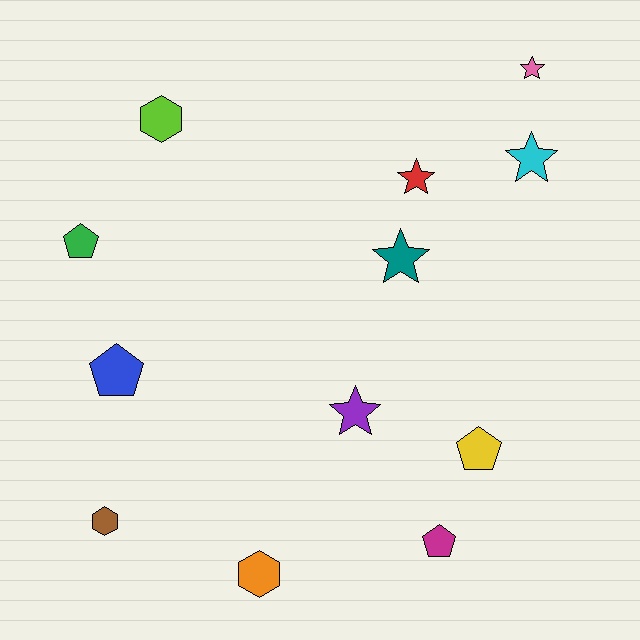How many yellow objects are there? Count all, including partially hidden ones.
There is 1 yellow object.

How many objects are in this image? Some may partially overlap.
There are 12 objects.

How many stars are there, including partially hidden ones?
There are 5 stars.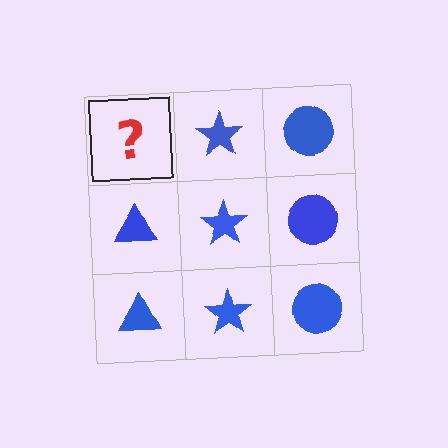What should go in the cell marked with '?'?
The missing cell should contain a blue triangle.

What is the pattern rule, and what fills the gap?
The rule is that each column has a consistent shape. The gap should be filled with a blue triangle.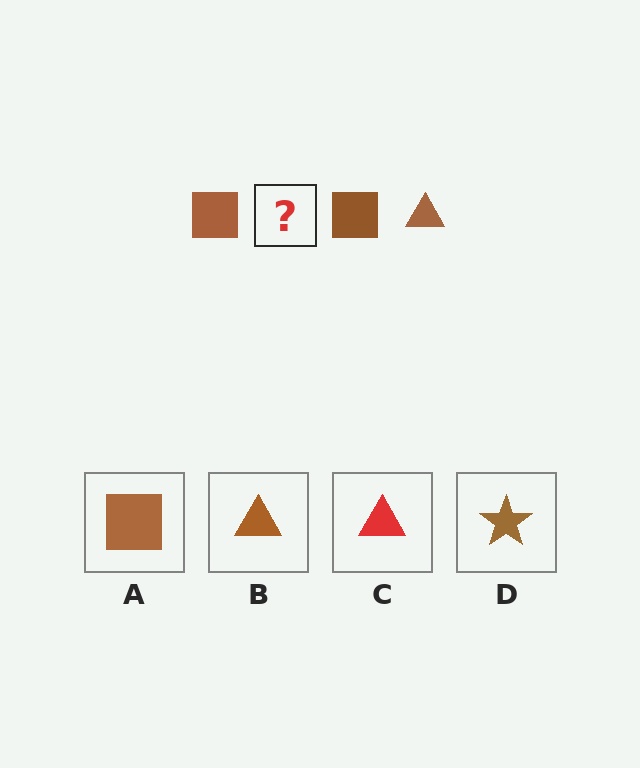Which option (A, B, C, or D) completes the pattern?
B.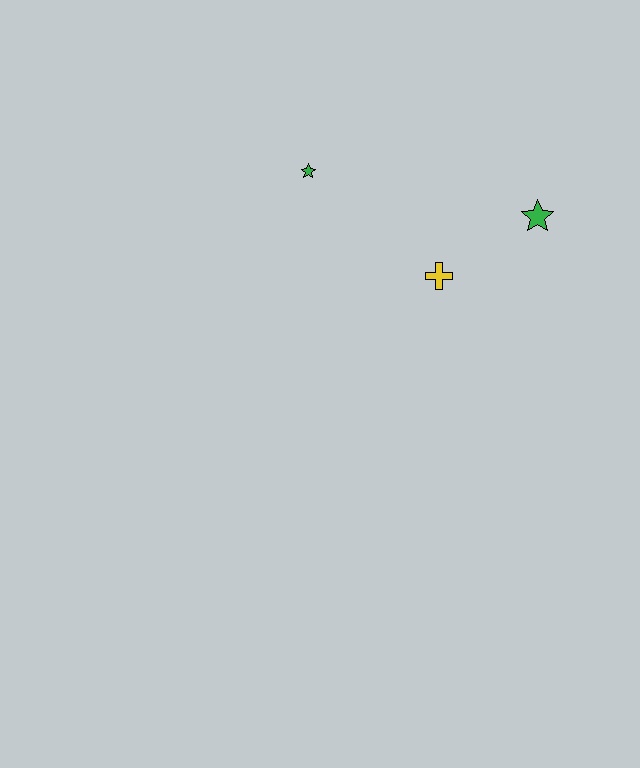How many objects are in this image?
There are 3 objects.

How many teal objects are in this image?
There are no teal objects.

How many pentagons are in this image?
There are no pentagons.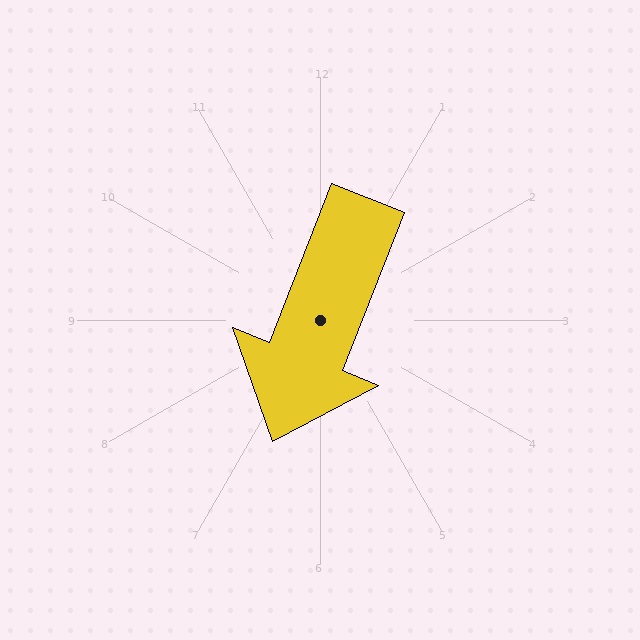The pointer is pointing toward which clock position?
Roughly 7 o'clock.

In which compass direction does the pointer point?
South.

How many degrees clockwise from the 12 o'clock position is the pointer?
Approximately 201 degrees.